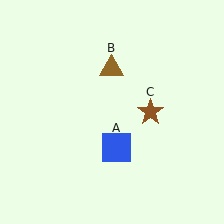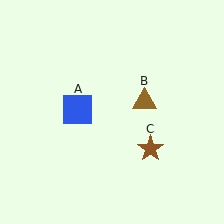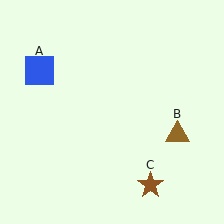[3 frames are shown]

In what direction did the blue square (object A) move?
The blue square (object A) moved up and to the left.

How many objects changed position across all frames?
3 objects changed position: blue square (object A), brown triangle (object B), brown star (object C).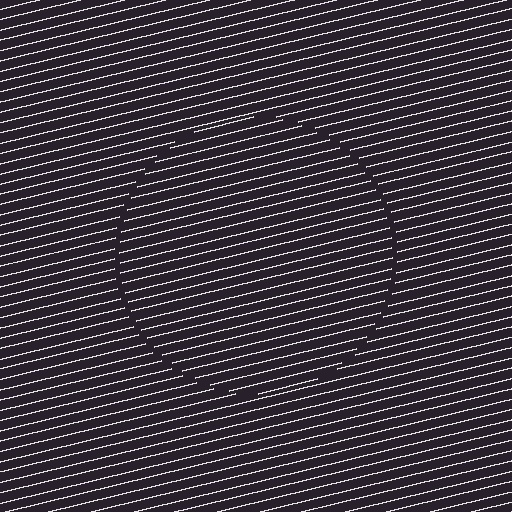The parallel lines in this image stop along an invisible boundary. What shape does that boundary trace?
An illusory circle. The interior of the shape contains the same grating, shifted by half a period — the contour is defined by the phase discontinuity where line-ends from the inner and outer gratings abut.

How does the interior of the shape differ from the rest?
The interior of the shape contains the same grating, shifted by half a period — the contour is defined by the phase discontinuity where line-ends from the inner and outer gratings abut.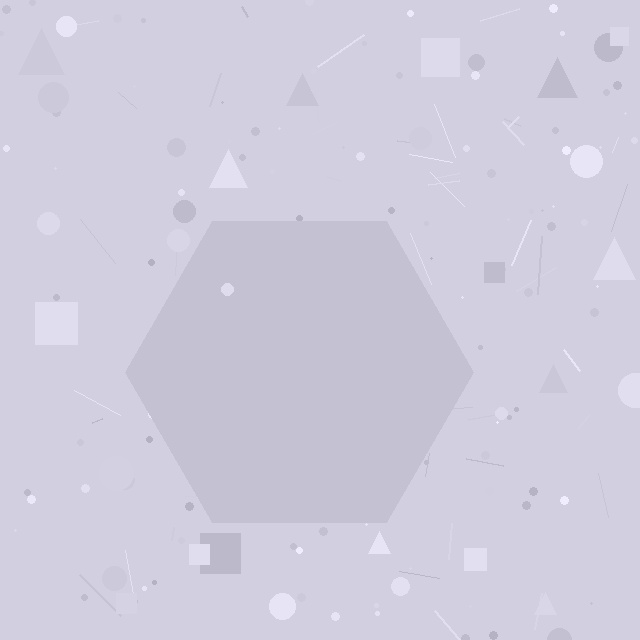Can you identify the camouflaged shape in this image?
The camouflaged shape is a hexagon.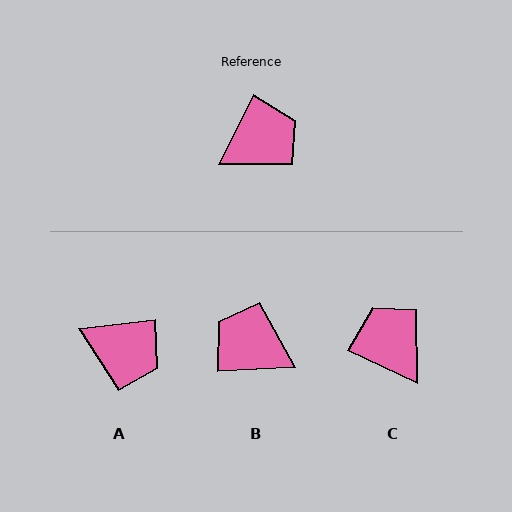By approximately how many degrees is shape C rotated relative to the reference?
Approximately 91 degrees counter-clockwise.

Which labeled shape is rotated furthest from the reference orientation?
B, about 119 degrees away.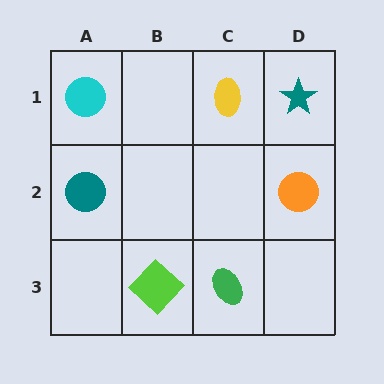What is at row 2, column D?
An orange circle.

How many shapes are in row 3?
2 shapes.